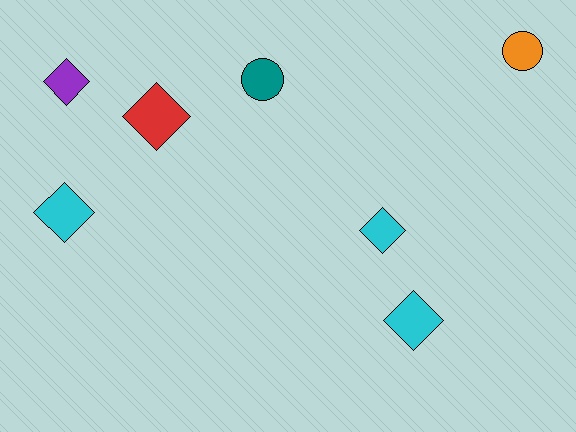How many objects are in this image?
There are 7 objects.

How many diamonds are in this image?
There are 5 diamonds.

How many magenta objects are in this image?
There are no magenta objects.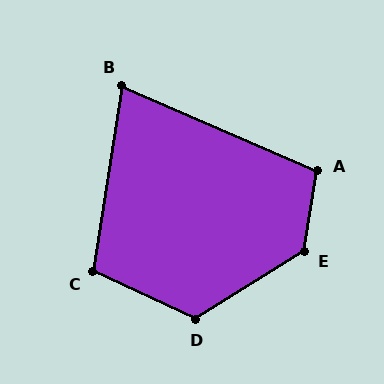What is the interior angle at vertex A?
Approximately 104 degrees (obtuse).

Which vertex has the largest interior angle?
E, at approximately 131 degrees.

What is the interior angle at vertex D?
Approximately 123 degrees (obtuse).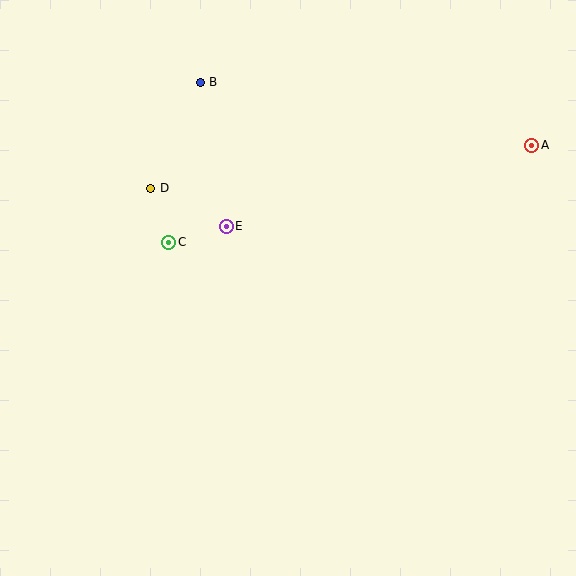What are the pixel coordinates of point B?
Point B is at (200, 82).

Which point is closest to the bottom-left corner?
Point C is closest to the bottom-left corner.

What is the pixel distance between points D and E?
The distance between D and E is 85 pixels.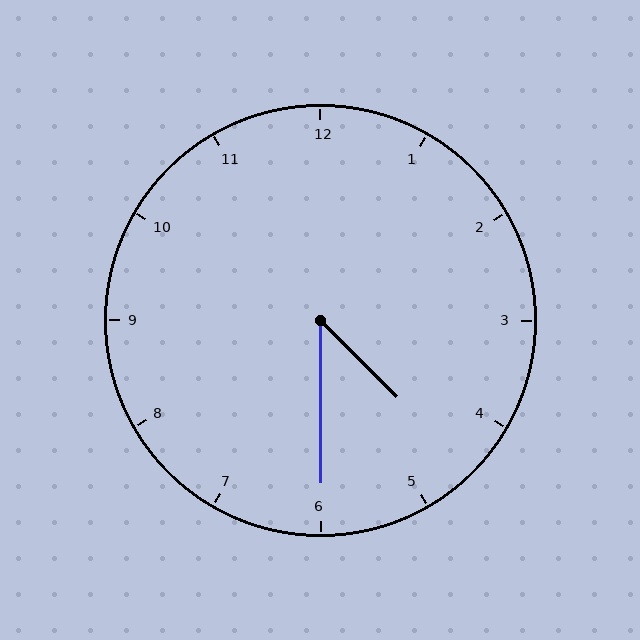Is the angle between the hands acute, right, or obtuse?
It is acute.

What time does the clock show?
4:30.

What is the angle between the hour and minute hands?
Approximately 45 degrees.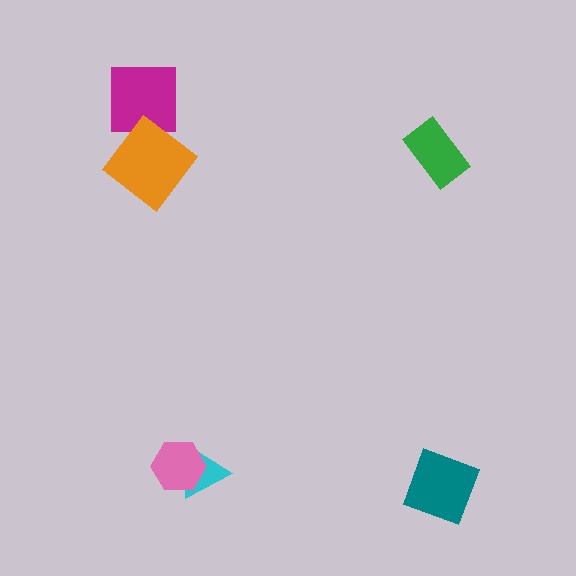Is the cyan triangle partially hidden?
Yes, it is partially covered by another shape.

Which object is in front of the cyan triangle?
The pink hexagon is in front of the cyan triangle.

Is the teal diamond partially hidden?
No, no other shape covers it.